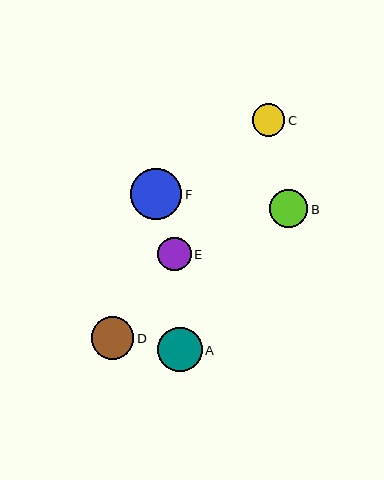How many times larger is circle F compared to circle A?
Circle F is approximately 1.2 times the size of circle A.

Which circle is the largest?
Circle F is the largest with a size of approximately 51 pixels.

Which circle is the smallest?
Circle C is the smallest with a size of approximately 33 pixels.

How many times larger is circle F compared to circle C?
Circle F is approximately 1.6 times the size of circle C.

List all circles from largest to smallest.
From largest to smallest: F, A, D, B, E, C.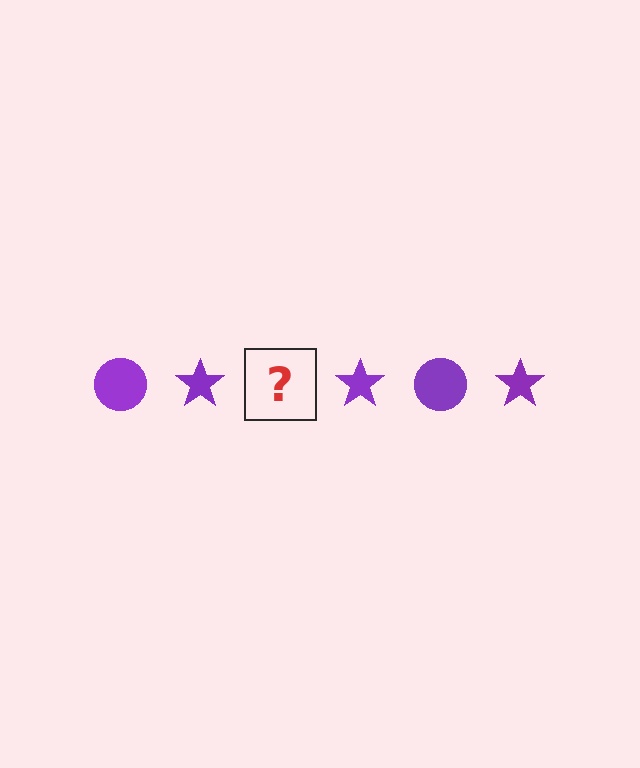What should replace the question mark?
The question mark should be replaced with a purple circle.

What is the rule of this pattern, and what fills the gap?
The rule is that the pattern cycles through circle, star shapes in purple. The gap should be filled with a purple circle.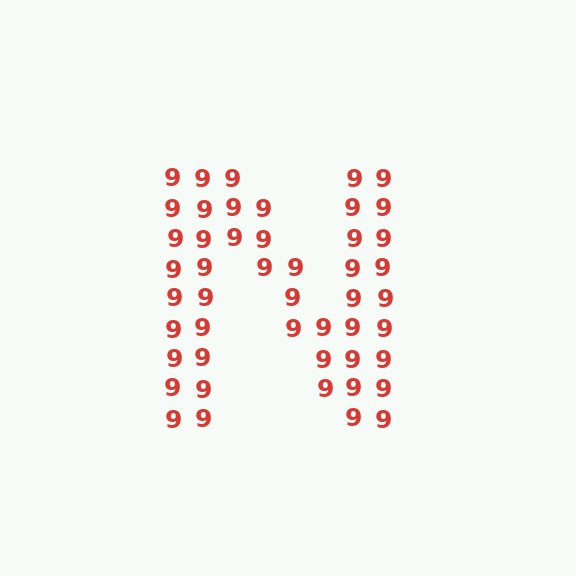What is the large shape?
The large shape is the letter N.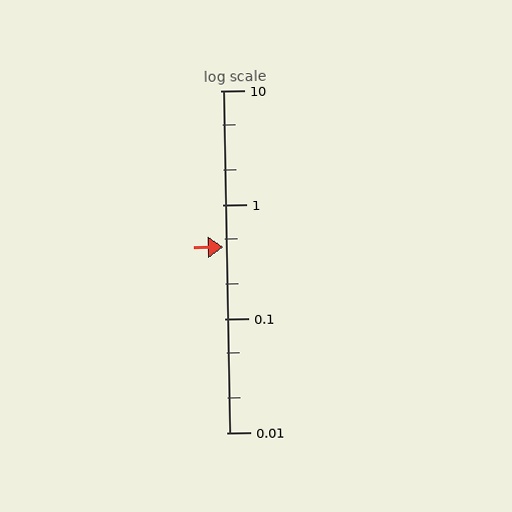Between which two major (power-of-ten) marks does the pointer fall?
The pointer is between 0.1 and 1.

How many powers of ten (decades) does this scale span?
The scale spans 3 decades, from 0.01 to 10.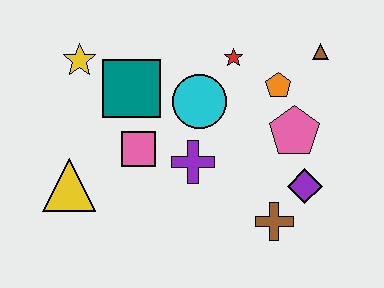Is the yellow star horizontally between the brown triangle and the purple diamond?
No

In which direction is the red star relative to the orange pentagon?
The red star is to the left of the orange pentagon.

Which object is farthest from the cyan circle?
The yellow triangle is farthest from the cyan circle.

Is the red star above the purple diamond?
Yes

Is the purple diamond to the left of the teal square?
No